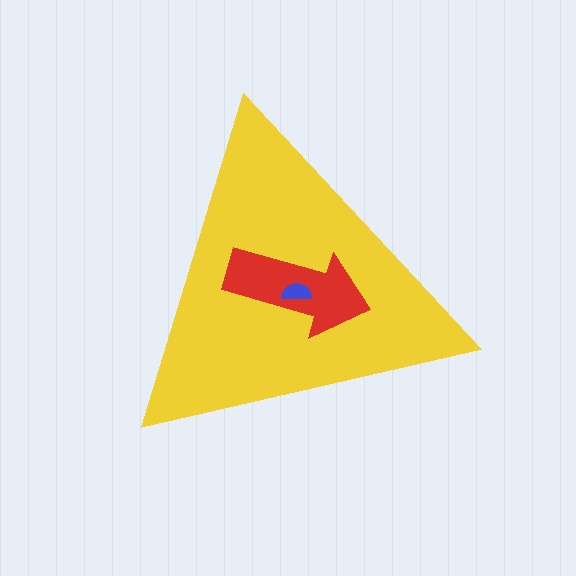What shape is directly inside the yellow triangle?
The red arrow.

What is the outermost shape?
The yellow triangle.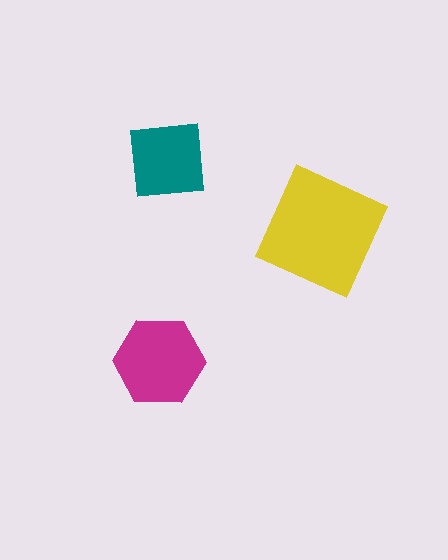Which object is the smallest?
The teal square.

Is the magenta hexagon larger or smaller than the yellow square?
Smaller.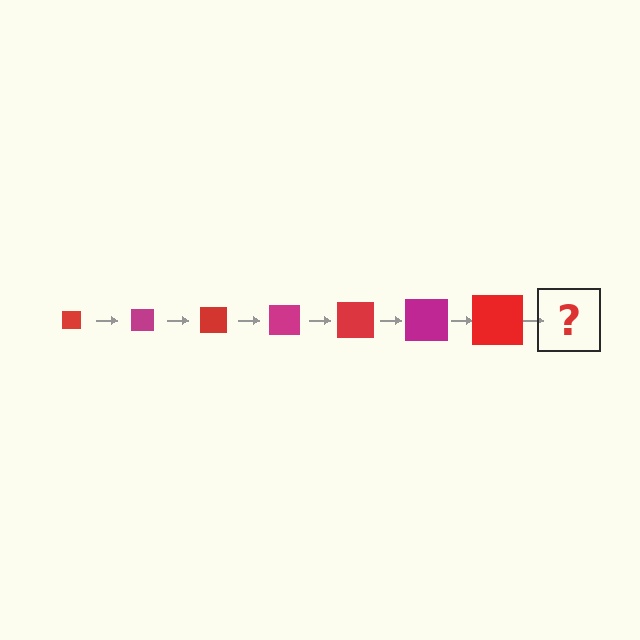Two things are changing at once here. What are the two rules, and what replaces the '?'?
The two rules are that the square grows larger each step and the color cycles through red and magenta. The '?' should be a magenta square, larger than the previous one.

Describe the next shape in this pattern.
It should be a magenta square, larger than the previous one.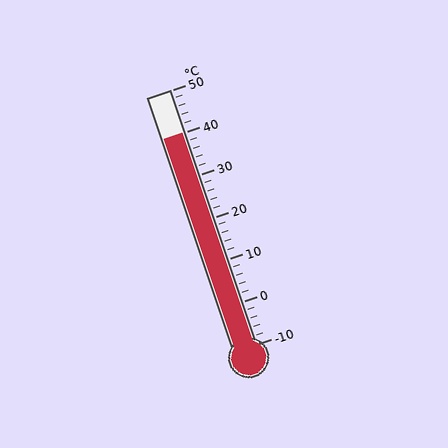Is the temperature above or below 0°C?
The temperature is above 0°C.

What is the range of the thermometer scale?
The thermometer scale ranges from -10°C to 50°C.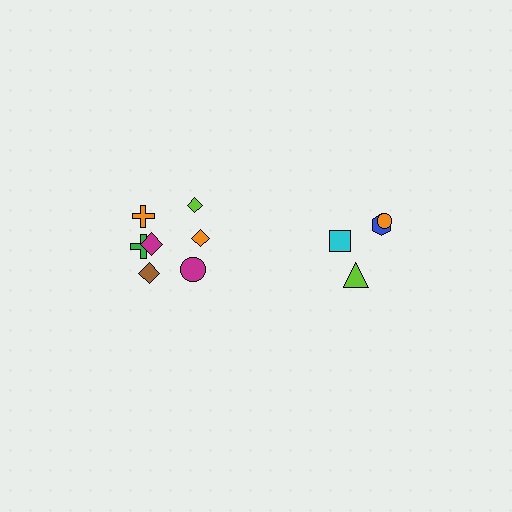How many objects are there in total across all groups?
There are 11 objects.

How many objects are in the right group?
There are 4 objects.